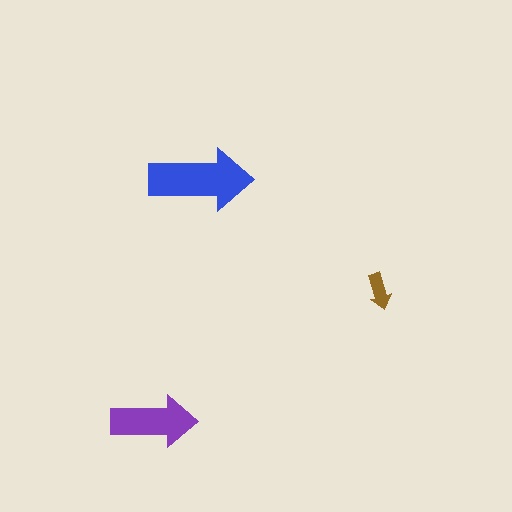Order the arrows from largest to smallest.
the blue one, the purple one, the brown one.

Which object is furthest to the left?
The purple arrow is leftmost.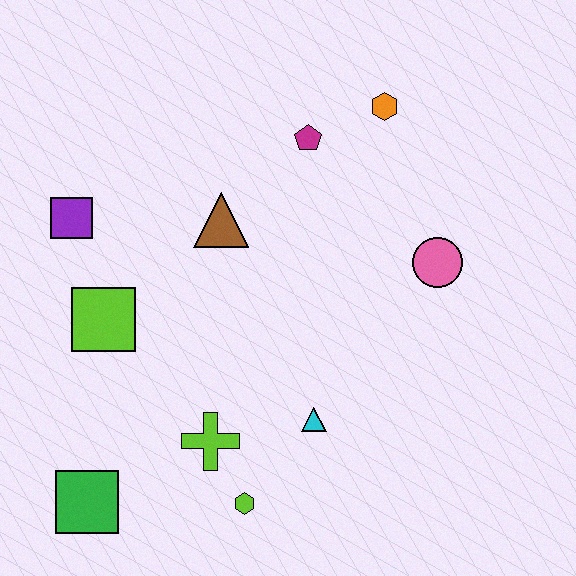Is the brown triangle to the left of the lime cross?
No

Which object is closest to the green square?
The lime cross is closest to the green square.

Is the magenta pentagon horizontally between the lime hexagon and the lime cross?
No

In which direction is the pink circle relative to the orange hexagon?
The pink circle is below the orange hexagon.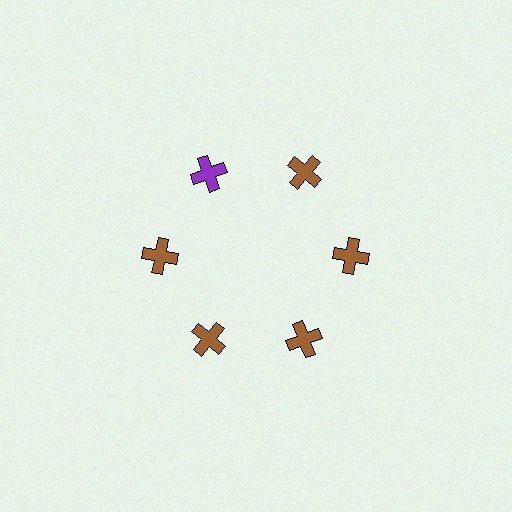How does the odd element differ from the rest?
It has a different color: purple instead of brown.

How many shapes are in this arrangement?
There are 6 shapes arranged in a ring pattern.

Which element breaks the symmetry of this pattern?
The purple cross at roughly the 11 o'clock position breaks the symmetry. All other shapes are brown crosses.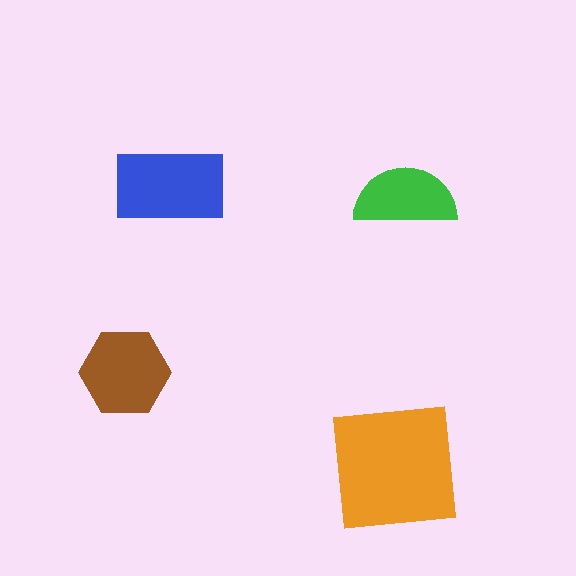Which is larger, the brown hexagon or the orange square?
The orange square.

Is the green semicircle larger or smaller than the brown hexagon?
Smaller.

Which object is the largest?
The orange square.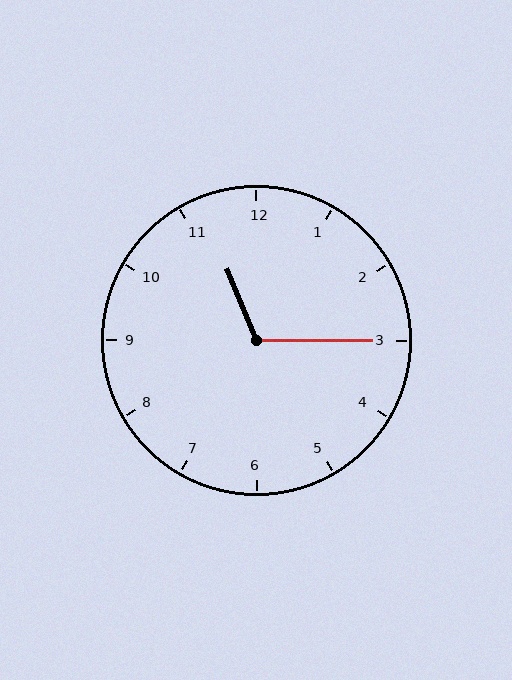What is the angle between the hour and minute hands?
Approximately 112 degrees.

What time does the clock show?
11:15.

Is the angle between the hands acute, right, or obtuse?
It is obtuse.